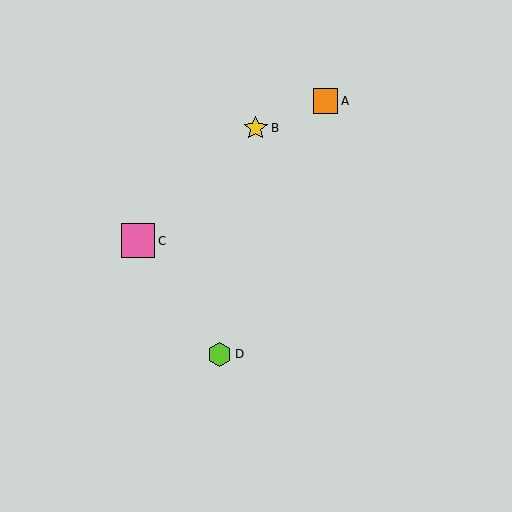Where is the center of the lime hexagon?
The center of the lime hexagon is at (219, 354).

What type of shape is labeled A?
Shape A is an orange square.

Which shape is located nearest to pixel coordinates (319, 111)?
The orange square (labeled A) at (325, 101) is nearest to that location.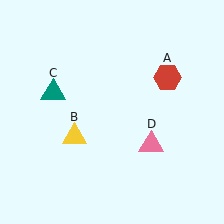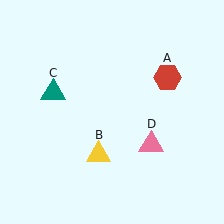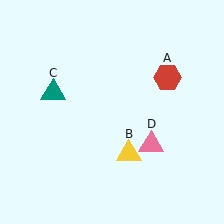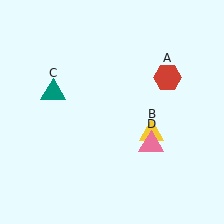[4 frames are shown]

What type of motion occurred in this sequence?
The yellow triangle (object B) rotated counterclockwise around the center of the scene.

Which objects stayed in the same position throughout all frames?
Red hexagon (object A) and teal triangle (object C) and pink triangle (object D) remained stationary.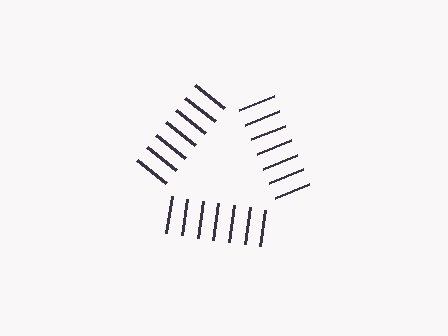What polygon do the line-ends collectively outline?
An illusory triangle — the line segments terminate on its edges but no continuous stroke is drawn.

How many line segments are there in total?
21 — 7 along each of the 3 edges.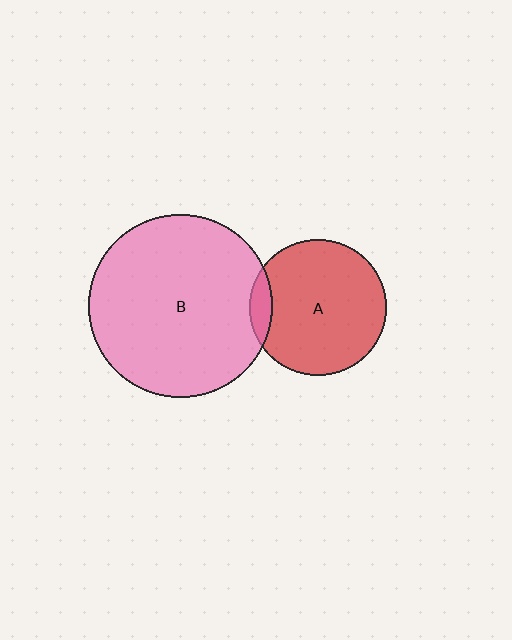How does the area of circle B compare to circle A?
Approximately 1.8 times.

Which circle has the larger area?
Circle B (pink).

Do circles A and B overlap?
Yes.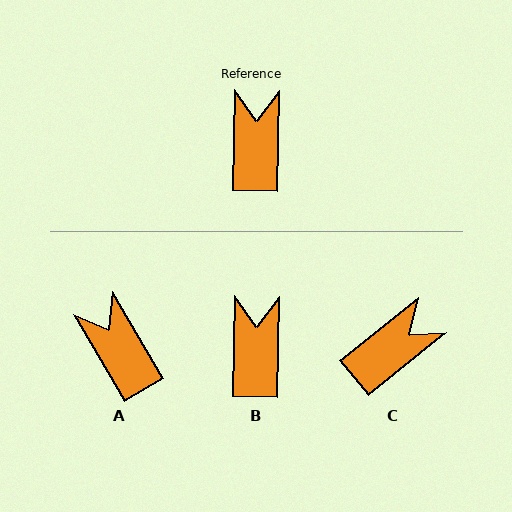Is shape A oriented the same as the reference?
No, it is off by about 32 degrees.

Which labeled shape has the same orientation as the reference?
B.